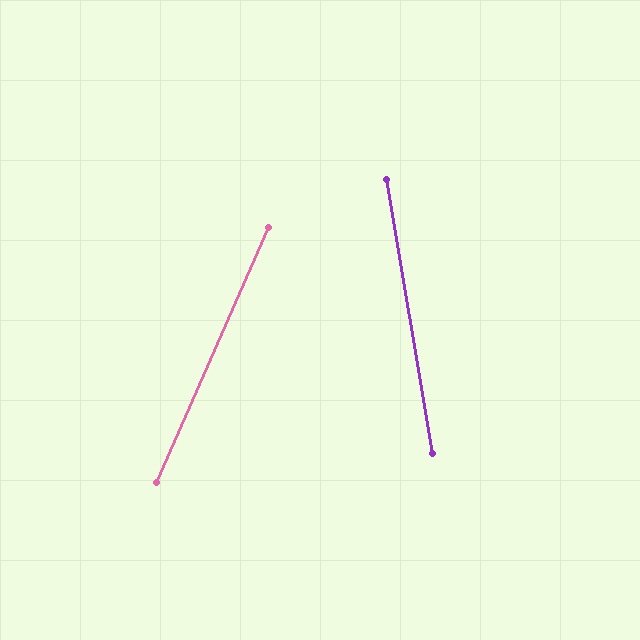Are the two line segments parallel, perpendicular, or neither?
Neither parallel nor perpendicular — they differ by about 33°.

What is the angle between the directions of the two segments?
Approximately 33 degrees.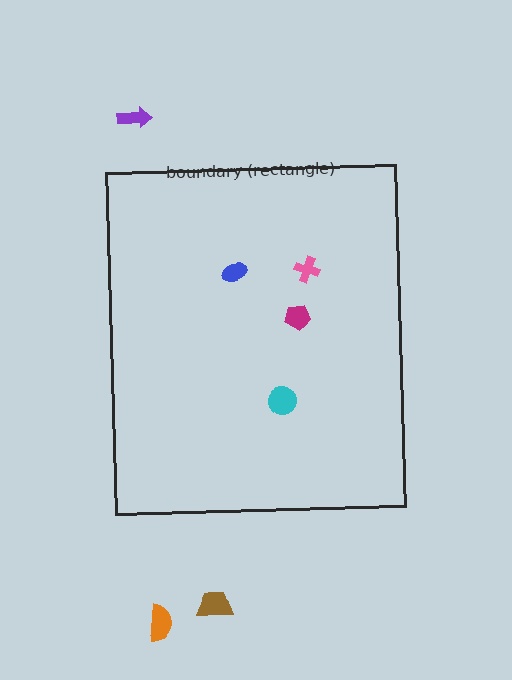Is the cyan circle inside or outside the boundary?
Inside.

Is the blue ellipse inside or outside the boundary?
Inside.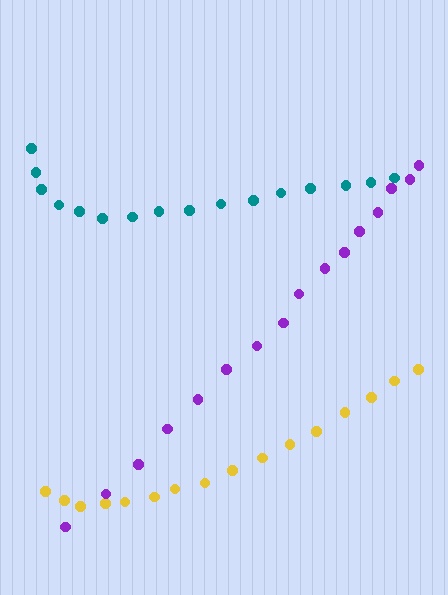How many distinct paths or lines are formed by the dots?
There are 3 distinct paths.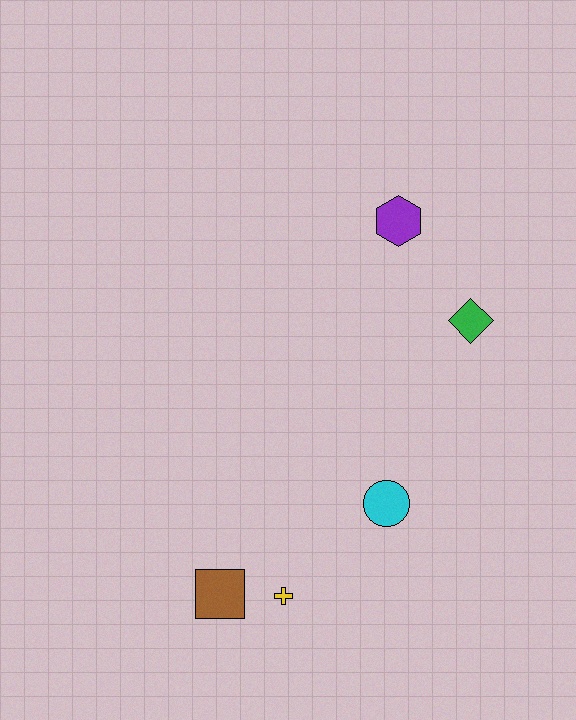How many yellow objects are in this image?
There is 1 yellow object.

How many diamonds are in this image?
There is 1 diamond.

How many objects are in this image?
There are 5 objects.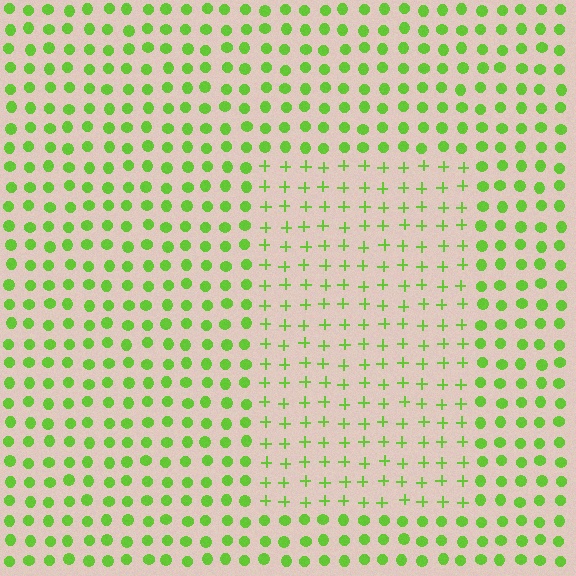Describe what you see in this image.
The image is filled with small lime elements arranged in a uniform grid. A rectangle-shaped region contains plus signs, while the surrounding area contains circles. The boundary is defined purely by the change in element shape.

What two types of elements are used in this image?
The image uses plus signs inside the rectangle region and circles outside it.